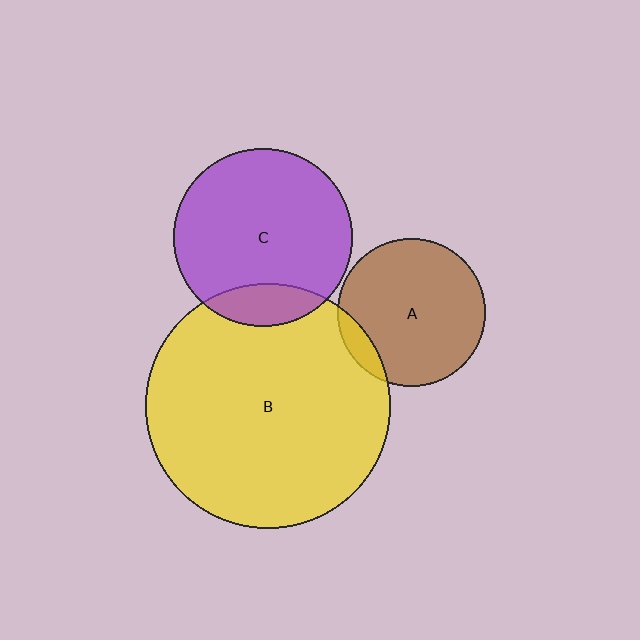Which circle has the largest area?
Circle B (yellow).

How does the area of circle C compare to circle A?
Approximately 1.4 times.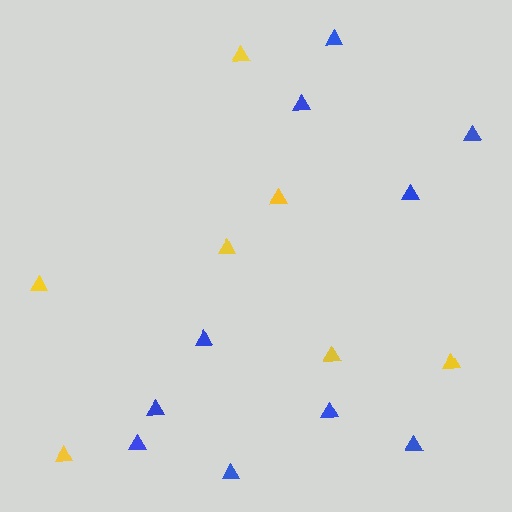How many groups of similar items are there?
There are 2 groups: one group of yellow triangles (7) and one group of blue triangles (10).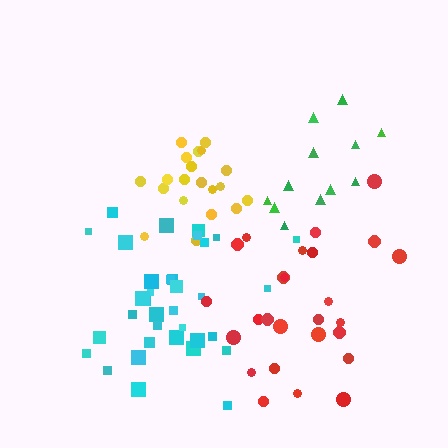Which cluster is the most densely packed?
Yellow.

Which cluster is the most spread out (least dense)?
Green.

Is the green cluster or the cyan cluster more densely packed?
Cyan.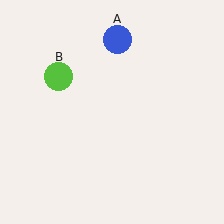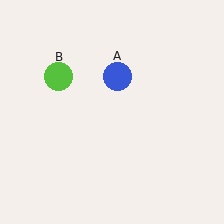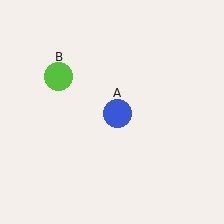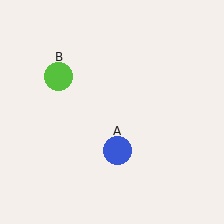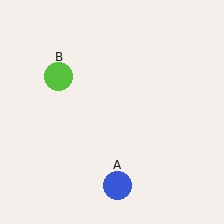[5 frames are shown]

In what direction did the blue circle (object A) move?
The blue circle (object A) moved down.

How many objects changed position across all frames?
1 object changed position: blue circle (object A).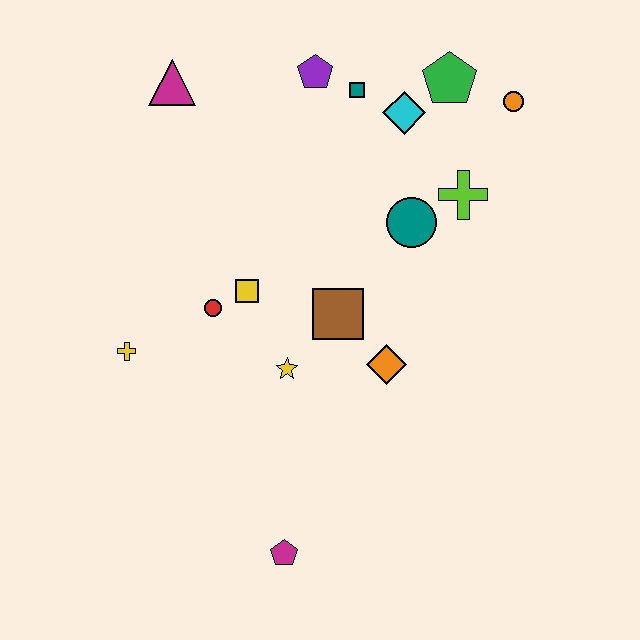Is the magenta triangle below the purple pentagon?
Yes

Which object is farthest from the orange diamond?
The magenta triangle is farthest from the orange diamond.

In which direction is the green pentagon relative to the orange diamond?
The green pentagon is above the orange diamond.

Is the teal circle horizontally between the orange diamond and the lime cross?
Yes